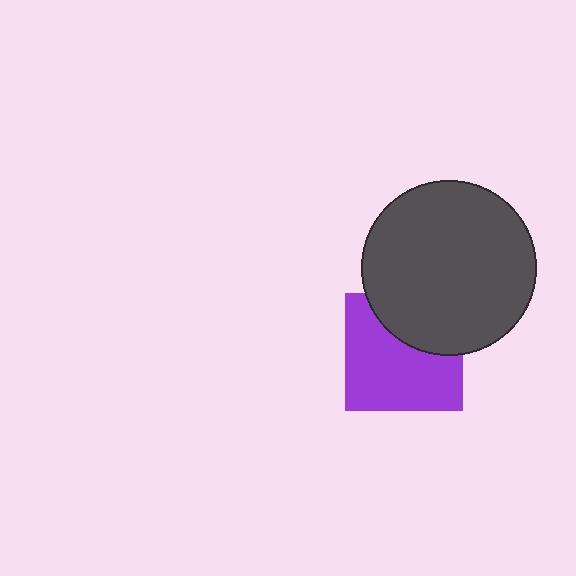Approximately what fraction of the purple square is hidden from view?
Roughly 34% of the purple square is hidden behind the dark gray circle.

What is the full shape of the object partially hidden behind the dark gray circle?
The partially hidden object is a purple square.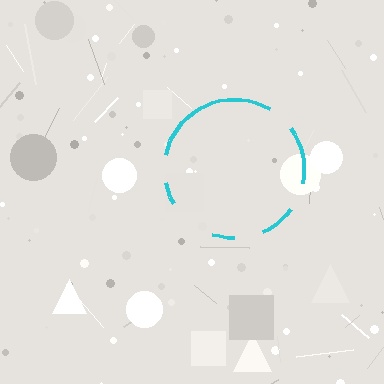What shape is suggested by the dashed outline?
The dashed outline suggests a circle.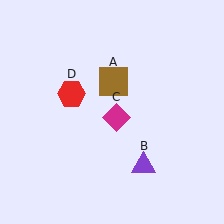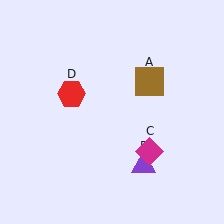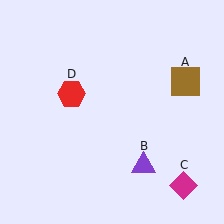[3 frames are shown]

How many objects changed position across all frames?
2 objects changed position: brown square (object A), magenta diamond (object C).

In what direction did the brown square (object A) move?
The brown square (object A) moved right.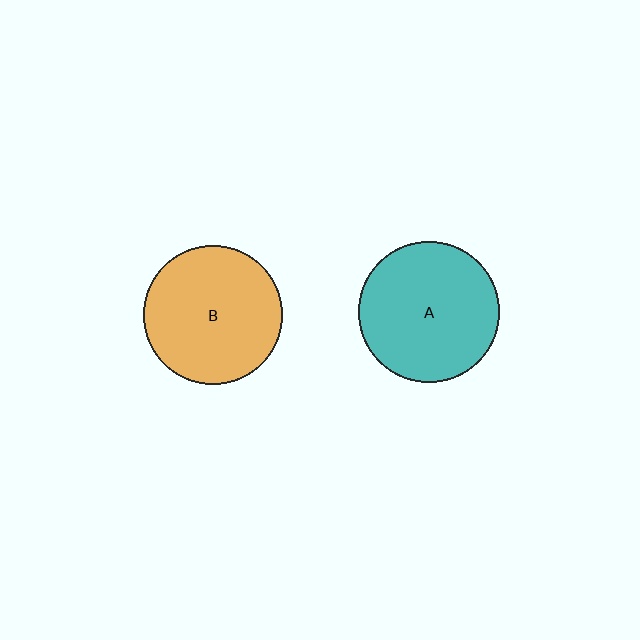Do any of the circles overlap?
No, none of the circles overlap.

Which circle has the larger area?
Circle A (teal).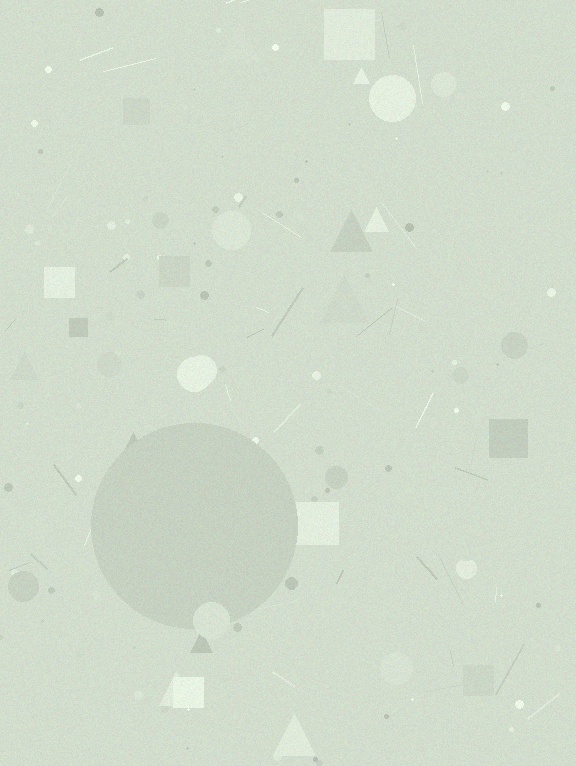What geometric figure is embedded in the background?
A circle is embedded in the background.